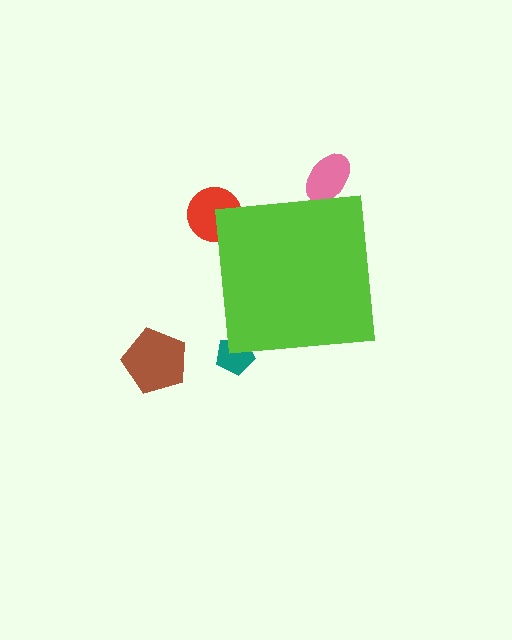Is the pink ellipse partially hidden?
Yes, the pink ellipse is partially hidden behind the lime square.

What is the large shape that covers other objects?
A lime square.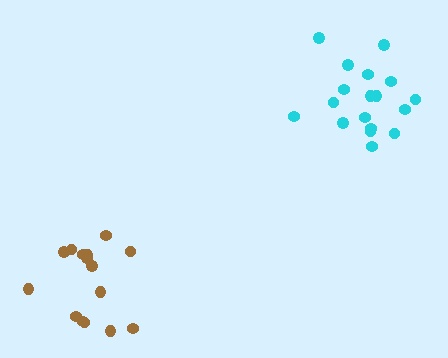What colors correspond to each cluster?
The clusters are colored: cyan, brown.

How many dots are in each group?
Group 1: 18 dots, Group 2: 15 dots (33 total).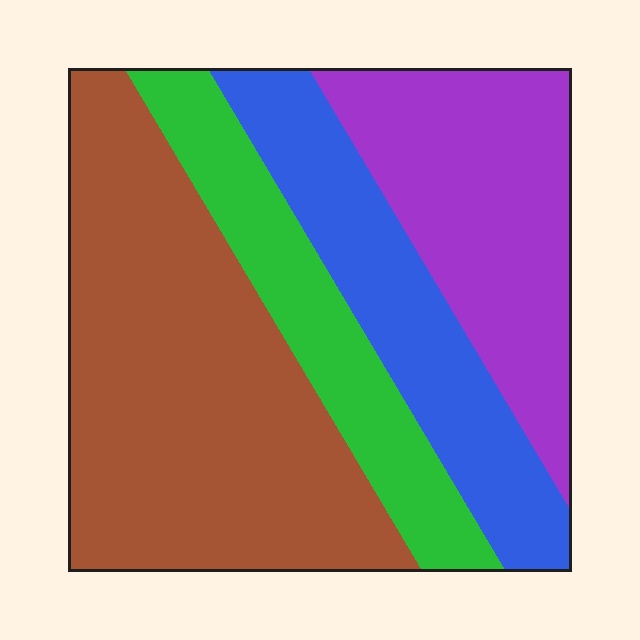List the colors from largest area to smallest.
From largest to smallest: brown, purple, blue, green.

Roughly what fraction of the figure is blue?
Blue takes up about one fifth (1/5) of the figure.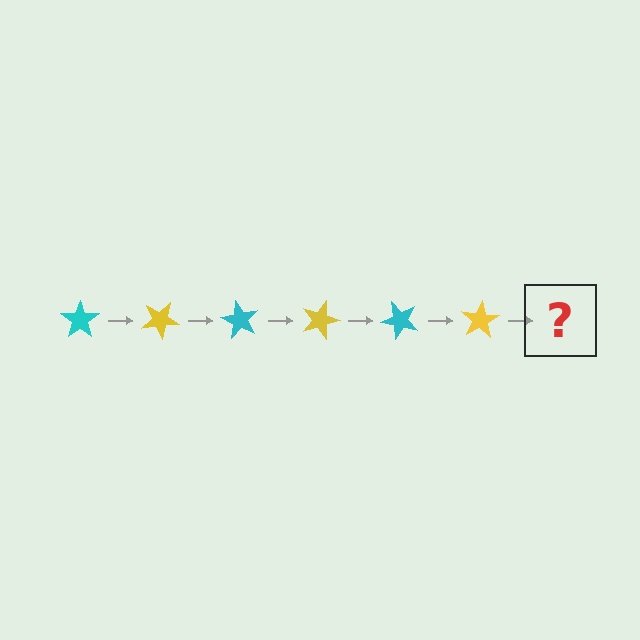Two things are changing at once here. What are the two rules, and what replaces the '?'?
The two rules are that it rotates 30 degrees each step and the color cycles through cyan and yellow. The '?' should be a cyan star, rotated 180 degrees from the start.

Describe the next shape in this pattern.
It should be a cyan star, rotated 180 degrees from the start.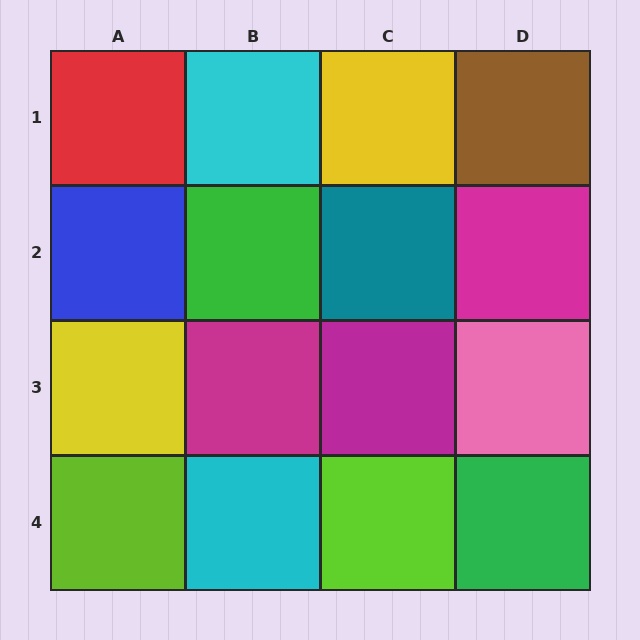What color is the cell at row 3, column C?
Magenta.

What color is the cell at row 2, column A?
Blue.